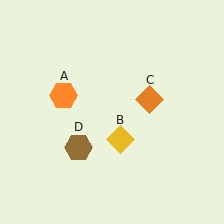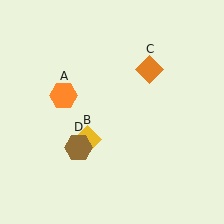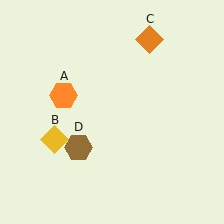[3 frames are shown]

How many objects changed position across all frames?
2 objects changed position: yellow diamond (object B), orange diamond (object C).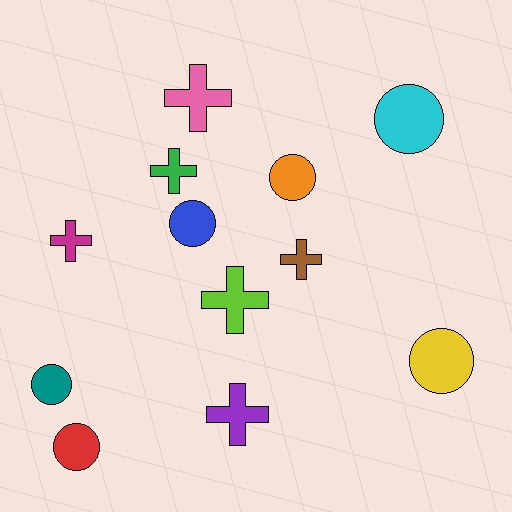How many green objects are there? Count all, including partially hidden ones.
There is 1 green object.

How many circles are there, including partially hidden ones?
There are 6 circles.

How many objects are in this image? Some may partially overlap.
There are 12 objects.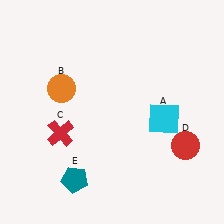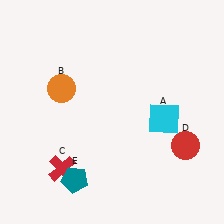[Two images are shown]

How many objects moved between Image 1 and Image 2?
1 object moved between the two images.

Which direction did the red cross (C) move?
The red cross (C) moved down.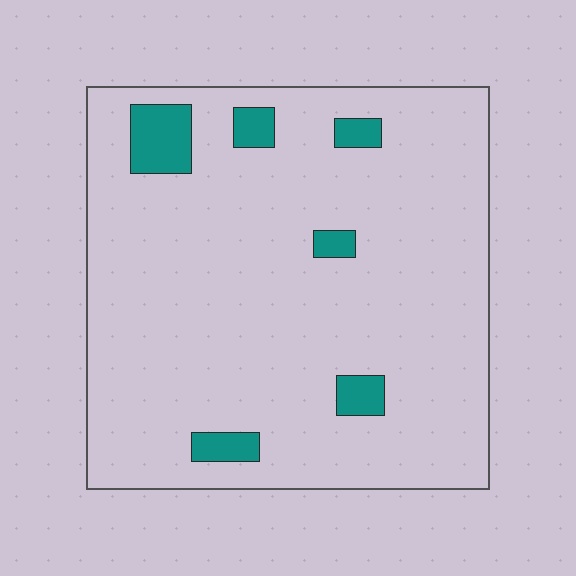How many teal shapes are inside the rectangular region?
6.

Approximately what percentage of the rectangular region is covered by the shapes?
Approximately 10%.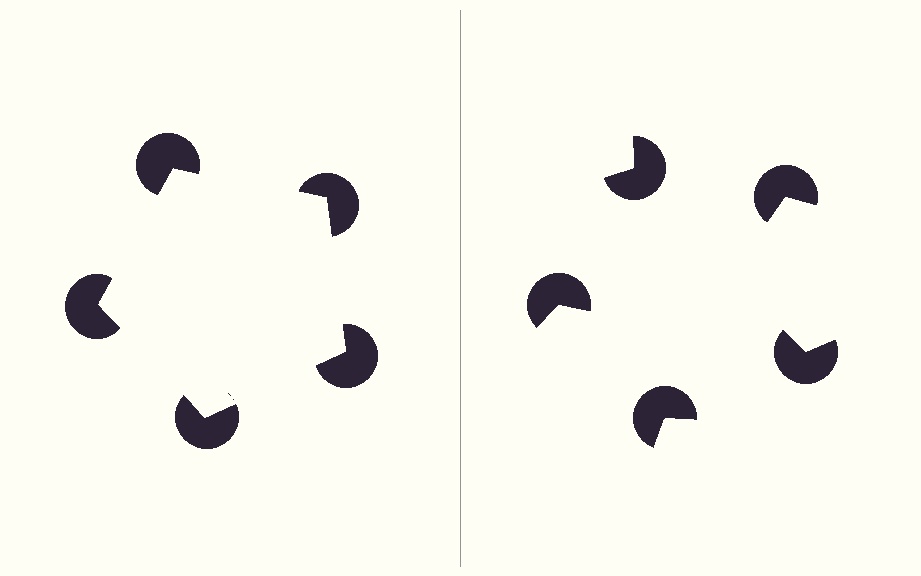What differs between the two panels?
The pac-man discs are positioned identically on both sides; only the wedge orientations differ. On the left they align to a pentagon; on the right they are misaligned.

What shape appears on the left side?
An illusory pentagon.